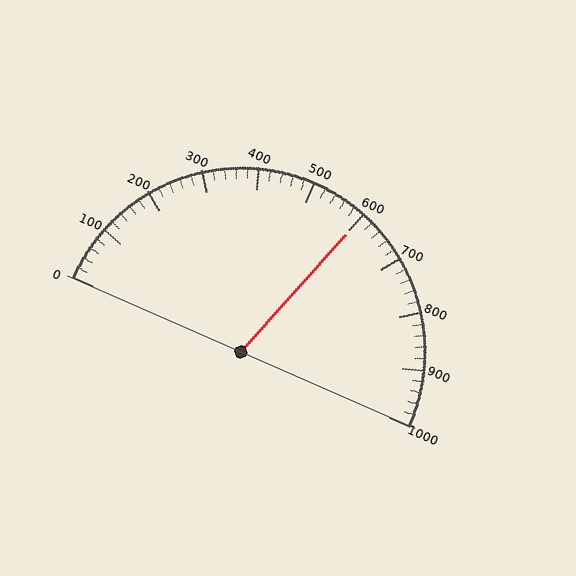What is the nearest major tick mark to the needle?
The nearest major tick mark is 600.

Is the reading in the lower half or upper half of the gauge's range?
The reading is in the upper half of the range (0 to 1000).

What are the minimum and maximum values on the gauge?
The gauge ranges from 0 to 1000.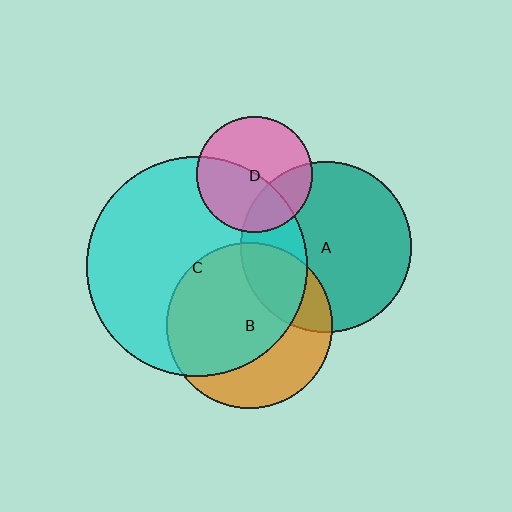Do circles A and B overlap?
Yes.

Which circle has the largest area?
Circle C (cyan).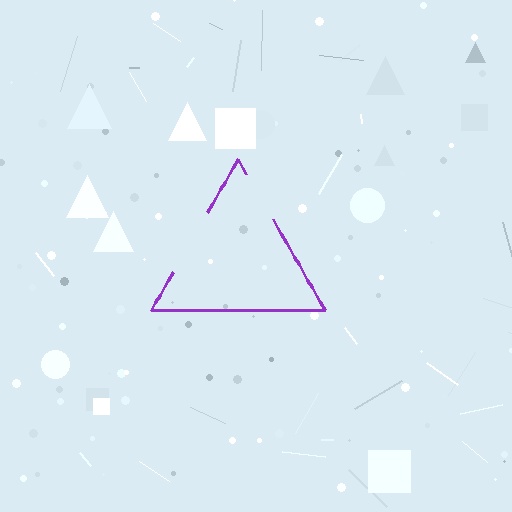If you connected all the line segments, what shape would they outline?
They would outline a triangle.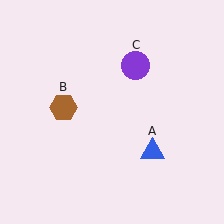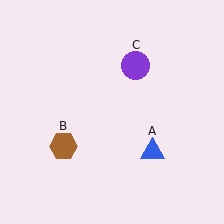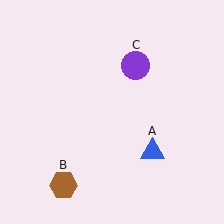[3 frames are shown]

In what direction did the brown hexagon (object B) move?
The brown hexagon (object B) moved down.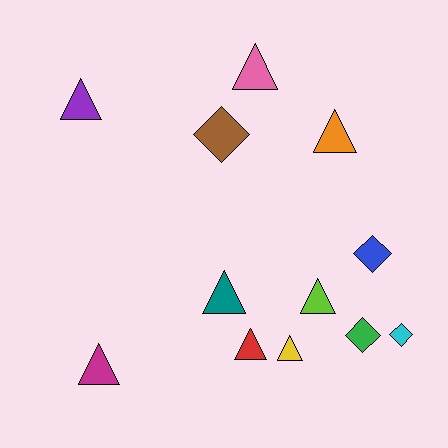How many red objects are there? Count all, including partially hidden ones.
There is 1 red object.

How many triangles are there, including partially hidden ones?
There are 8 triangles.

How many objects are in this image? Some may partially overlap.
There are 12 objects.